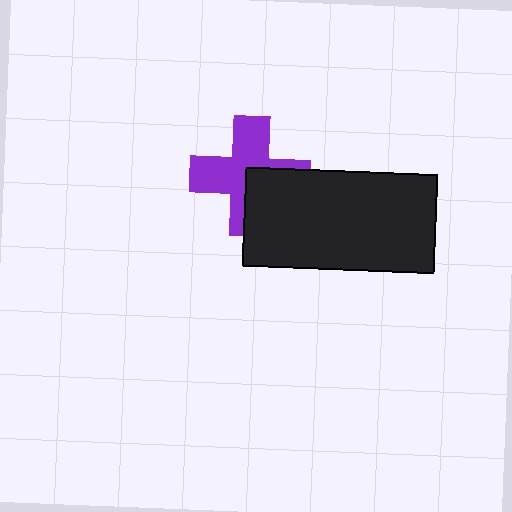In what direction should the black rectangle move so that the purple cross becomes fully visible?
The black rectangle should move toward the lower-right. That is the shortest direction to clear the overlap and leave the purple cross fully visible.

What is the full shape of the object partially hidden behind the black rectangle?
The partially hidden object is a purple cross.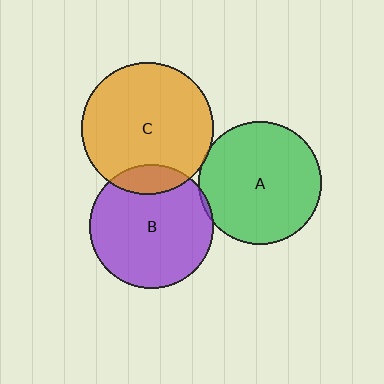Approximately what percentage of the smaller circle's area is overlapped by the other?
Approximately 5%.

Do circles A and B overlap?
Yes.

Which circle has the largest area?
Circle C (orange).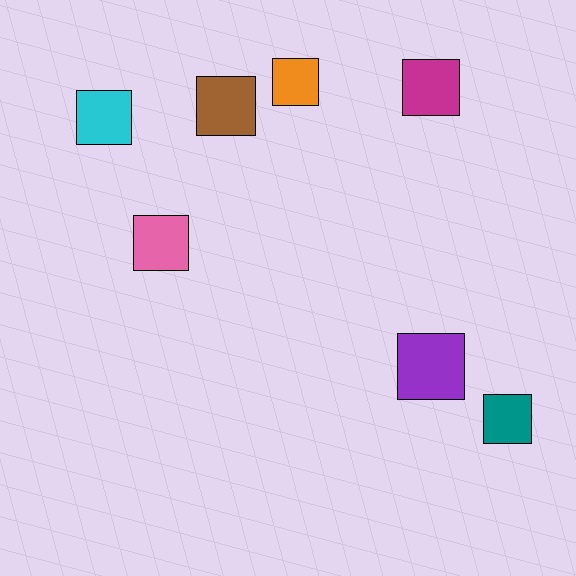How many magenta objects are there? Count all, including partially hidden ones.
There is 1 magenta object.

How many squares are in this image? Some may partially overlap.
There are 7 squares.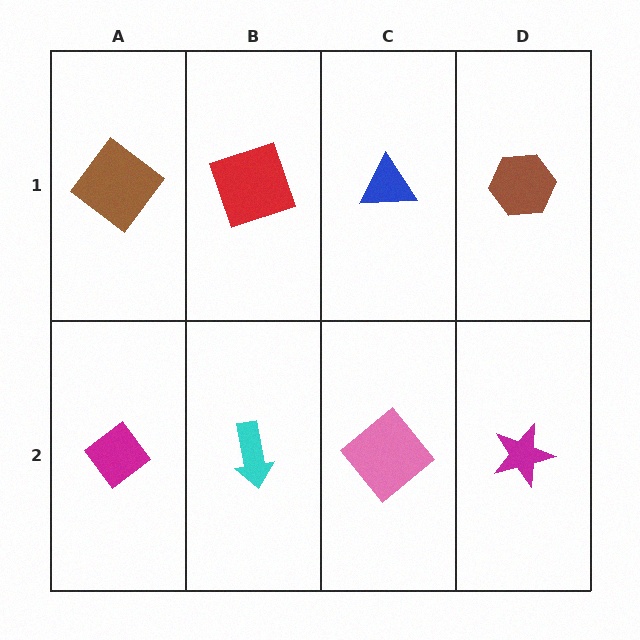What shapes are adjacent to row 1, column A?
A magenta diamond (row 2, column A), a red square (row 1, column B).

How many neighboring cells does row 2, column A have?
2.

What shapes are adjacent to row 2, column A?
A brown diamond (row 1, column A), a cyan arrow (row 2, column B).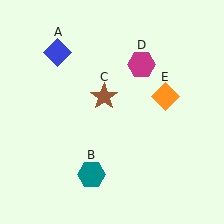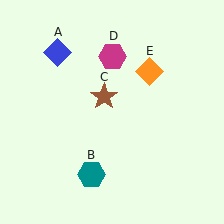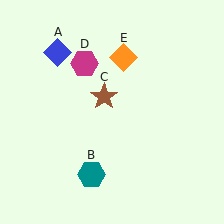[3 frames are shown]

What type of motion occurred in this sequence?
The magenta hexagon (object D), orange diamond (object E) rotated counterclockwise around the center of the scene.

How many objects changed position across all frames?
2 objects changed position: magenta hexagon (object D), orange diamond (object E).